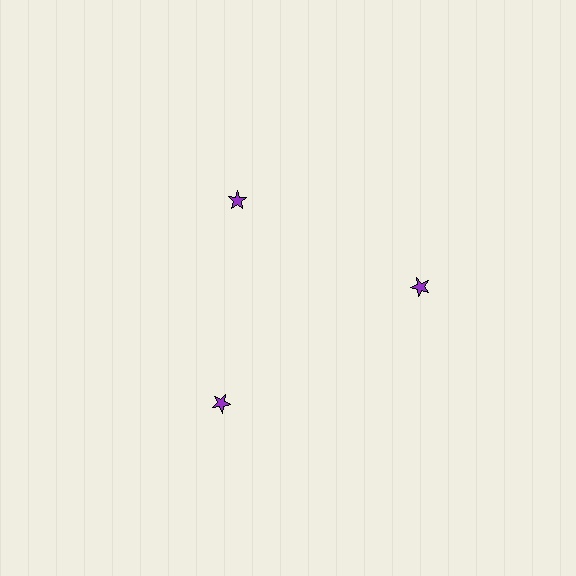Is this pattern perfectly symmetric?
No. The 3 purple stars are arranged in a ring, but one element near the 11 o'clock position is pulled inward toward the center, breaking the 3-fold rotational symmetry.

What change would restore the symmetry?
The symmetry would be restored by moving it outward, back onto the ring so that all 3 stars sit at equal angles and equal distance from the center.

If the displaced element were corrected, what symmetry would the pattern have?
It would have 3-fold rotational symmetry — the pattern would map onto itself every 120 degrees.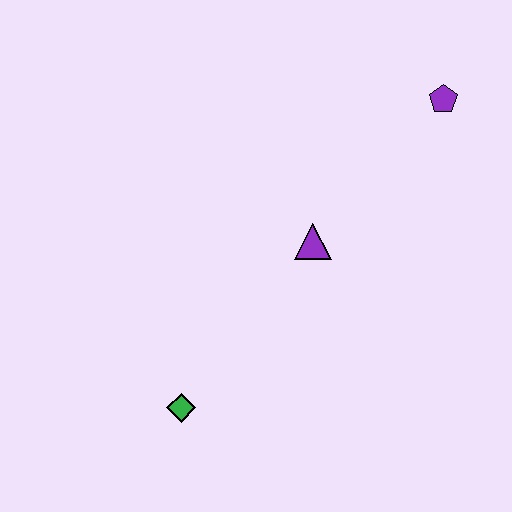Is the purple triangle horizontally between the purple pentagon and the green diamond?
Yes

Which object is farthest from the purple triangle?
The green diamond is farthest from the purple triangle.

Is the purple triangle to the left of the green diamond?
No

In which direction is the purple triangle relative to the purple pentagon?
The purple triangle is below the purple pentagon.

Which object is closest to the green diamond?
The purple triangle is closest to the green diamond.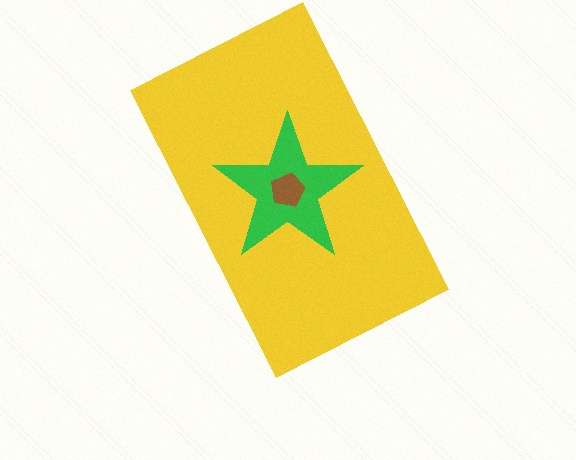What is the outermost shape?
The yellow rectangle.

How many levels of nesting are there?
3.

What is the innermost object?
The brown pentagon.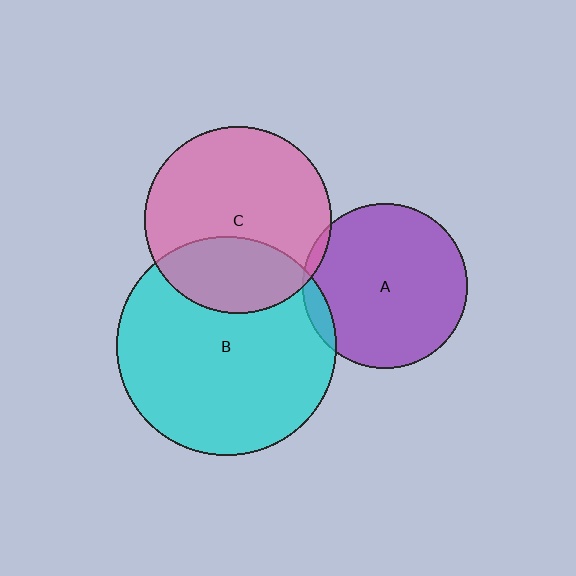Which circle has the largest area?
Circle B (cyan).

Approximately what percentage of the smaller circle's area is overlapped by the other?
Approximately 5%.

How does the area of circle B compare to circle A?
Approximately 1.8 times.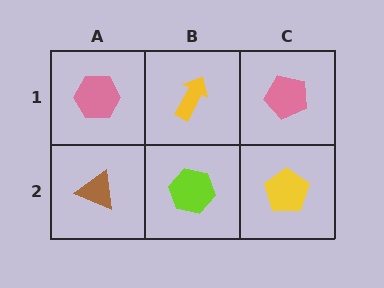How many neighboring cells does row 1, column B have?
3.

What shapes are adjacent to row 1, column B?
A lime hexagon (row 2, column B), a pink hexagon (row 1, column A), a pink pentagon (row 1, column C).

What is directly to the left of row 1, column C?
A yellow arrow.